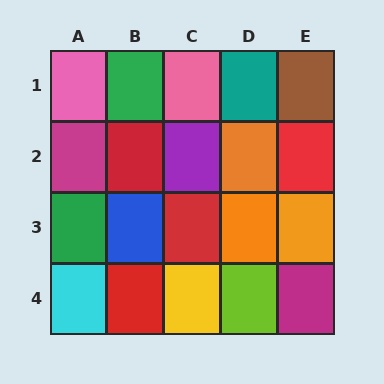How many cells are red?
4 cells are red.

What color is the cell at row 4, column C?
Yellow.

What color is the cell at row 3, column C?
Red.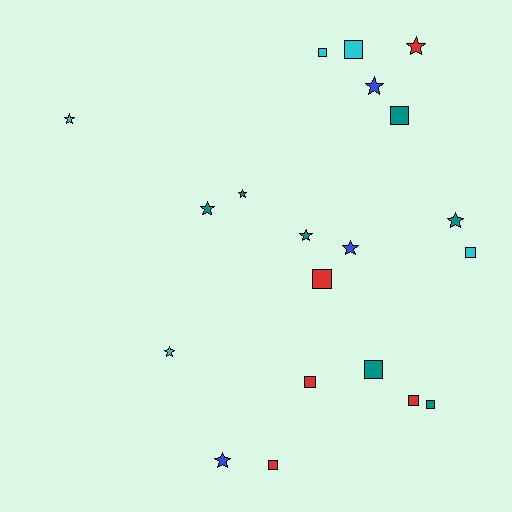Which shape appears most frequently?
Star, with 10 objects.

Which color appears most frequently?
Teal, with 7 objects.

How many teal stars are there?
There are 4 teal stars.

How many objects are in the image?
There are 20 objects.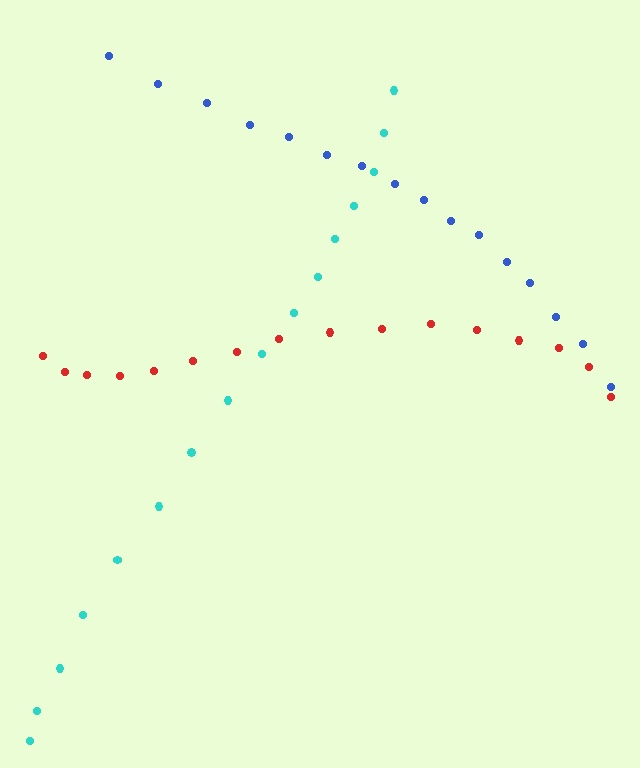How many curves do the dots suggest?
There are 3 distinct paths.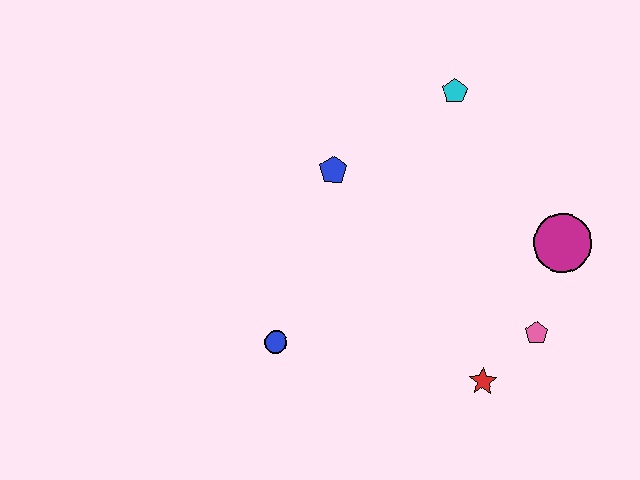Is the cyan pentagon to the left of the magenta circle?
Yes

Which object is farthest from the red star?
The cyan pentagon is farthest from the red star.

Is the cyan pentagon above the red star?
Yes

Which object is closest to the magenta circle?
The pink pentagon is closest to the magenta circle.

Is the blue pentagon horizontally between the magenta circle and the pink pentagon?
No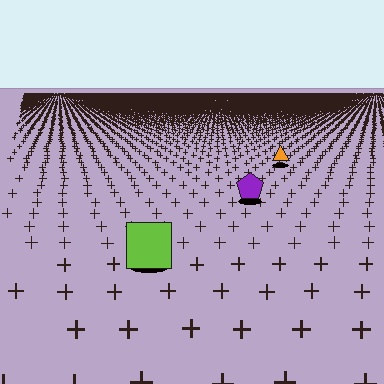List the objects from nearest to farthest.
From nearest to farthest: the lime square, the purple pentagon, the orange triangle.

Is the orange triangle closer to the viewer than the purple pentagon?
No. The purple pentagon is closer — you can tell from the texture gradient: the ground texture is coarser near it.